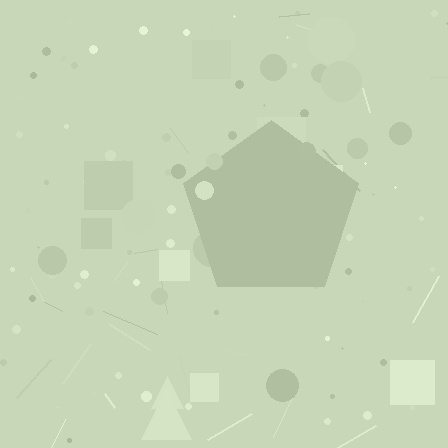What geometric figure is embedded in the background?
A pentagon is embedded in the background.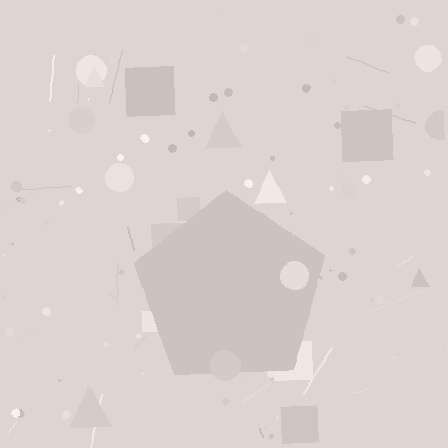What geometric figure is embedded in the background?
A pentagon is embedded in the background.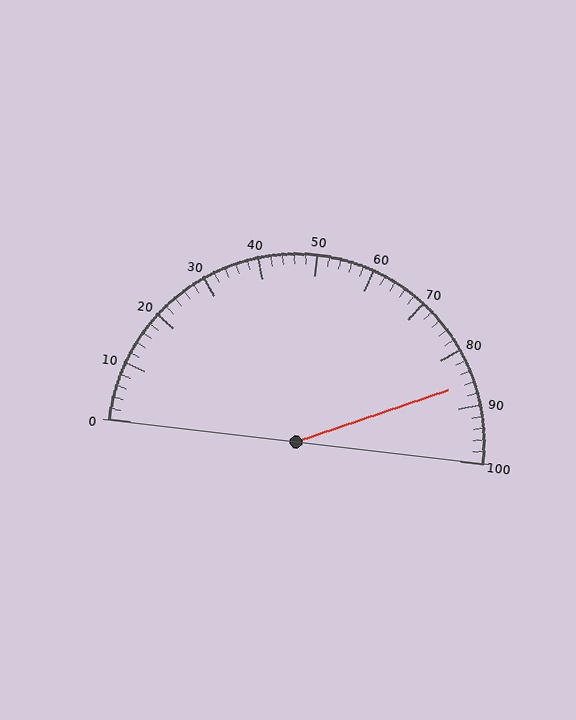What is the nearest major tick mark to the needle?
The nearest major tick mark is 90.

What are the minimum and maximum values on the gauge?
The gauge ranges from 0 to 100.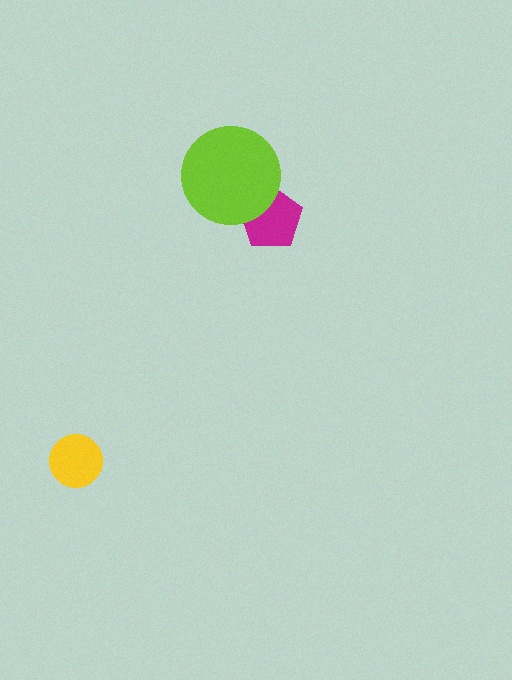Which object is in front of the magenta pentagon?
The lime circle is in front of the magenta pentagon.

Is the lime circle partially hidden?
No, no other shape covers it.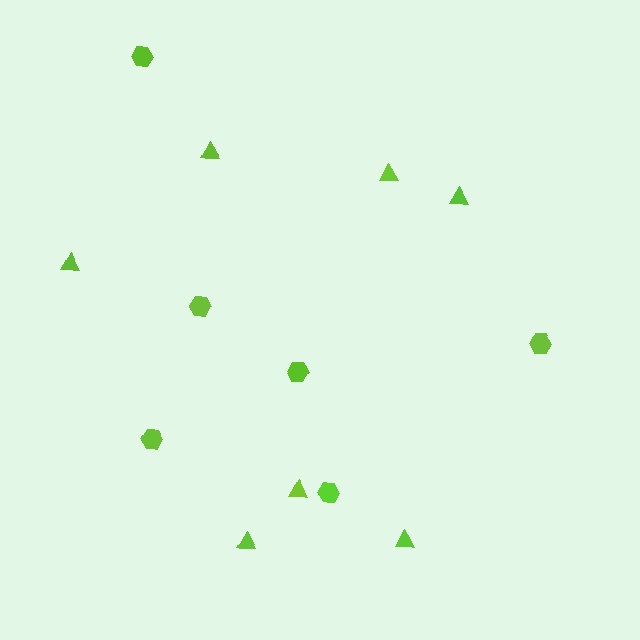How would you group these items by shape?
There are 2 groups: one group of hexagons (6) and one group of triangles (7).